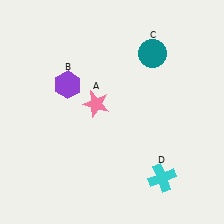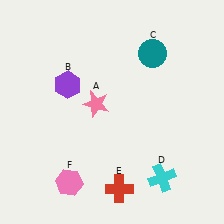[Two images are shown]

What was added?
A red cross (E), a pink hexagon (F) were added in Image 2.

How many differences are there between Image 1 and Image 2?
There are 2 differences between the two images.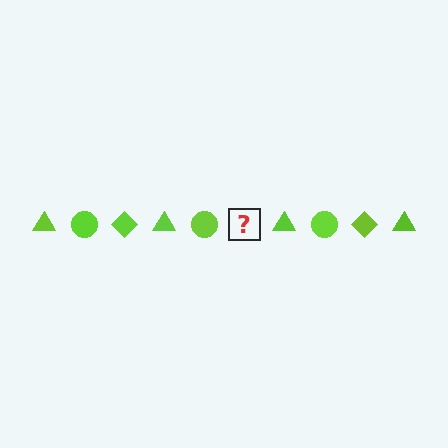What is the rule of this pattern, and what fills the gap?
The rule is that the pattern cycles through triangle, circle, diamond shapes in lime. The gap should be filled with a lime diamond.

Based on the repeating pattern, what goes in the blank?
The blank should be a lime diamond.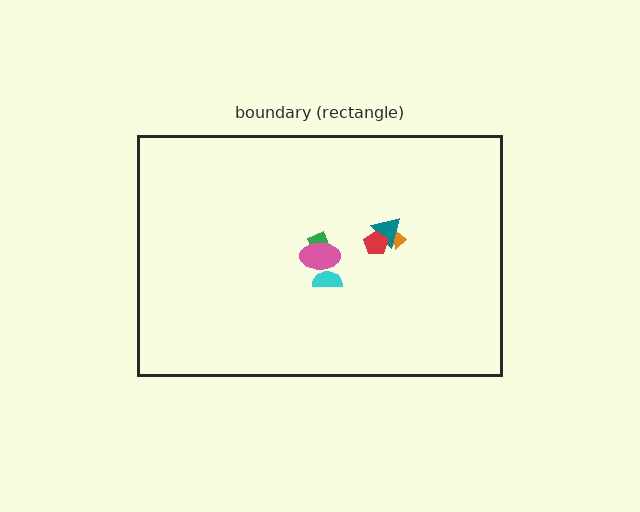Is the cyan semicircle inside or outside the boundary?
Inside.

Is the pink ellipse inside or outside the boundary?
Inside.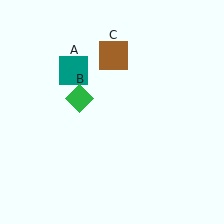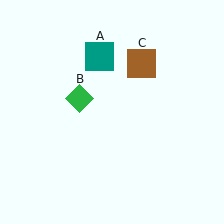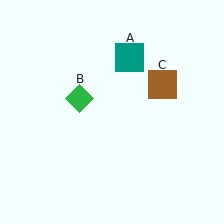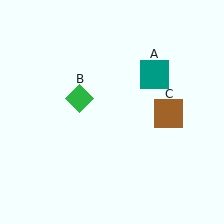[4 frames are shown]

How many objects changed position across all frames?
2 objects changed position: teal square (object A), brown square (object C).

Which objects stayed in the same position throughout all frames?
Green diamond (object B) remained stationary.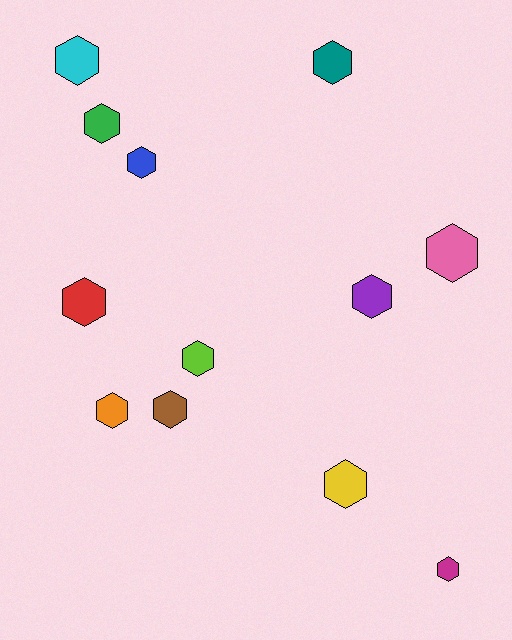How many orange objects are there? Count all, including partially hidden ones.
There is 1 orange object.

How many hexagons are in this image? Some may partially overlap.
There are 12 hexagons.